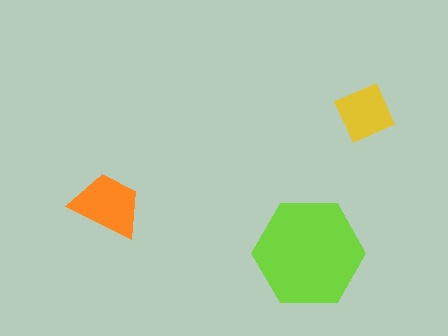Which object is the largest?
The lime hexagon.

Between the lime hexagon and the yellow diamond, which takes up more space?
The lime hexagon.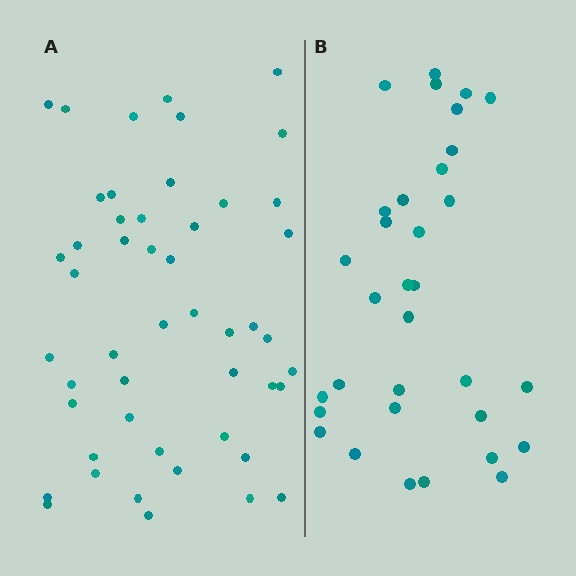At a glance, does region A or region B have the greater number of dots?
Region A (the left region) has more dots.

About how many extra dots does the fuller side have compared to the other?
Region A has approximately 15 more dots than region B.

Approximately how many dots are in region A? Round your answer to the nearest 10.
About 50 dots. (The exact count is 49, which rounds to 50.)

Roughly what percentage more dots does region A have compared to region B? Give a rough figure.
About 50% more.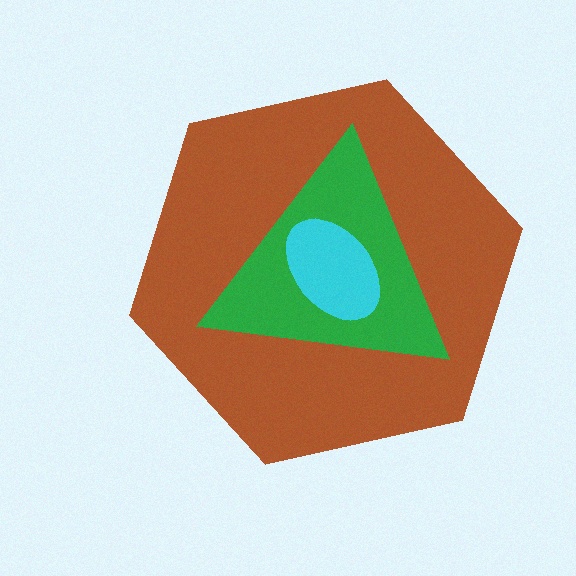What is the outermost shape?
The brown hexagon.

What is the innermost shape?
The cyan ellipse.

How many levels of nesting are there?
3.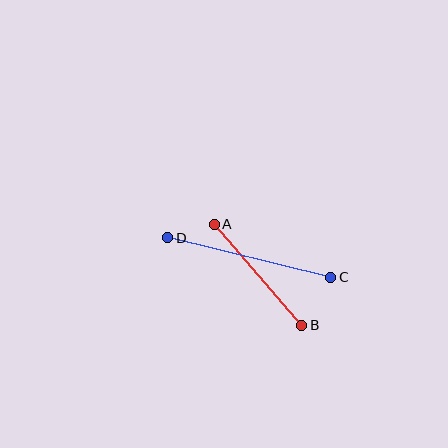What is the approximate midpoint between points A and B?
The midpoint is at approximately (258, 275) pixels.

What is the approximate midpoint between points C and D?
The midpoint is at approximately (249, 257) pixels.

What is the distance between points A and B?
The distance is approximately 134 pixels.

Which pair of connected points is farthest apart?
Points C and D are farthest apart.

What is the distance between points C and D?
The distance is approximately 168 pixels.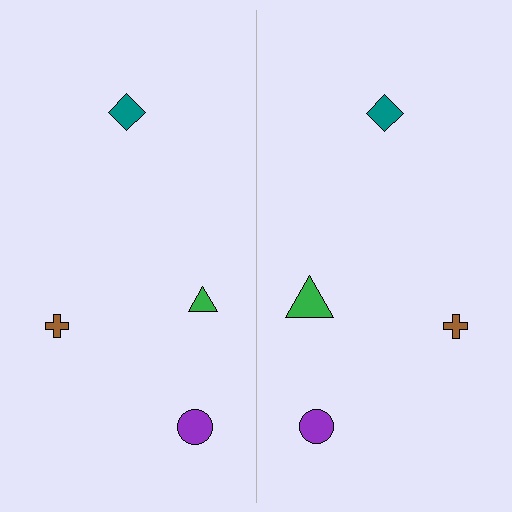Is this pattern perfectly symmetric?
No, the pattern is not perfectly symmetric. The green triangle on the right side has a different size than its mirror counterpart.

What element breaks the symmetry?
The green triangle on the right side has a different size than its mirror counterpart.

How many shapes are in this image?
There are 8 shapes in this image.